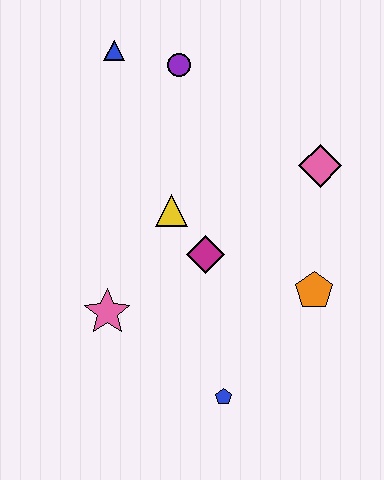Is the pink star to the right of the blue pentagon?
No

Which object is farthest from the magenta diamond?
The blue triangle is farthest from the magenta diamond.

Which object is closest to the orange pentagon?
The magenta diamond is closest to the orange pentagon.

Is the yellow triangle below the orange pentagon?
No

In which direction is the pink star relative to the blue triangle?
The pink star is below the blue triangle.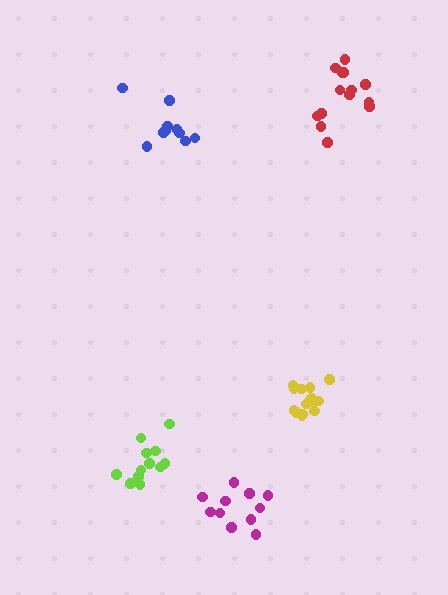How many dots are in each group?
Group 1: 11 dots, Group 2: 10 dots, Group 3: 16 dots, Group 4: 14 dots, Group 5: 12 dots (63 total).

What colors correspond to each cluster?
The clusters are colored: magenta, blue, yellow, red, lime.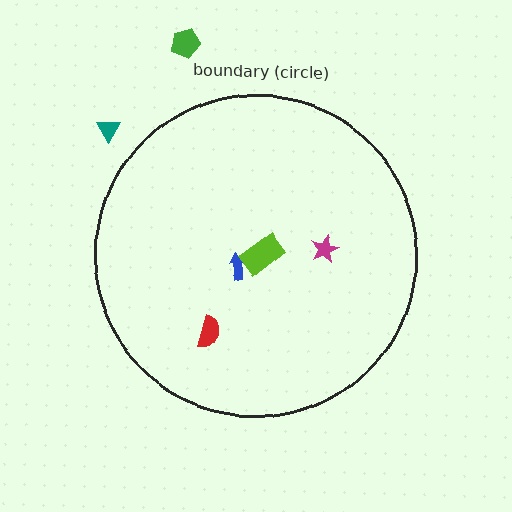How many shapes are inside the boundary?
4 inside, 2 outside.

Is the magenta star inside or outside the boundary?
Inside.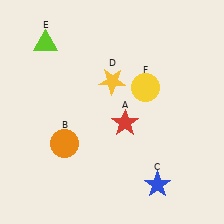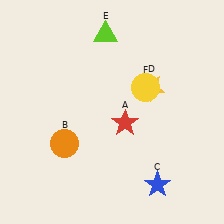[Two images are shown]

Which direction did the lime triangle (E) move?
The lime triangle (E) moved right.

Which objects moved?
The objects that moved are: the yellow star (D), the lime triangle (E).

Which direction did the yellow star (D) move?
The yellow star (D) moved right.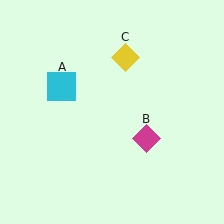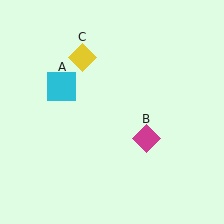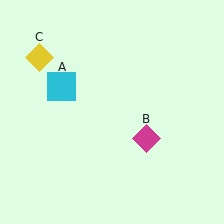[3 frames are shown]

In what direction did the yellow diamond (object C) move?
The yellow diamond (object C) moved left.